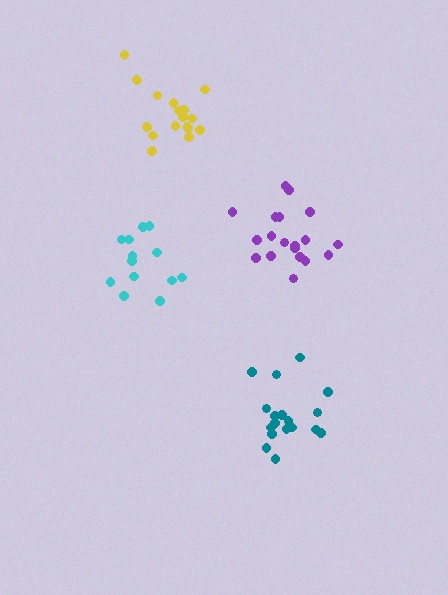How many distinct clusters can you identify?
There are 4 distinct clusters.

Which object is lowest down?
The teal cluster is bottommost.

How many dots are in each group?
Group 1: 17 dots, Group 2: 18 dots, Group 3: 13 dots, Group 4: 19 dots (67 total).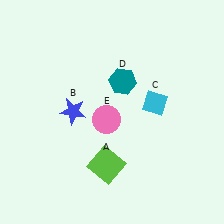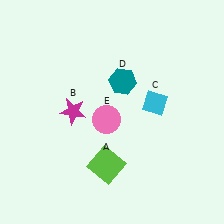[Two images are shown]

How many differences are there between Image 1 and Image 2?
There is 1 difference between the two images.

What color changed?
The star (B) changed from blue in Image 1 to magenta in Image 2.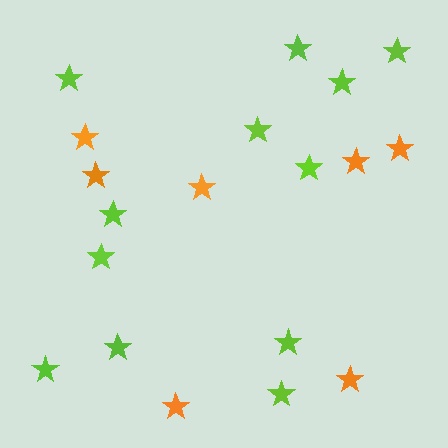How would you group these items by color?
There are 2 groups: one group of orange stars (7) and one group of lime stars (12).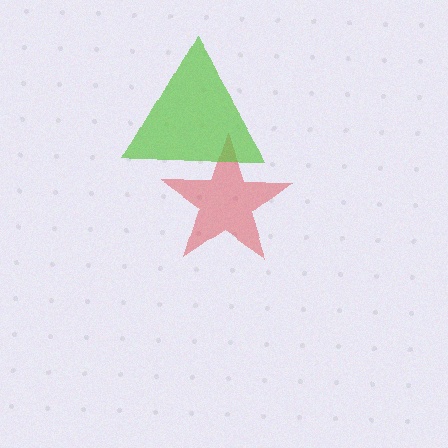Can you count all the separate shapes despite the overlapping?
Yes, there are 2 separate shapes.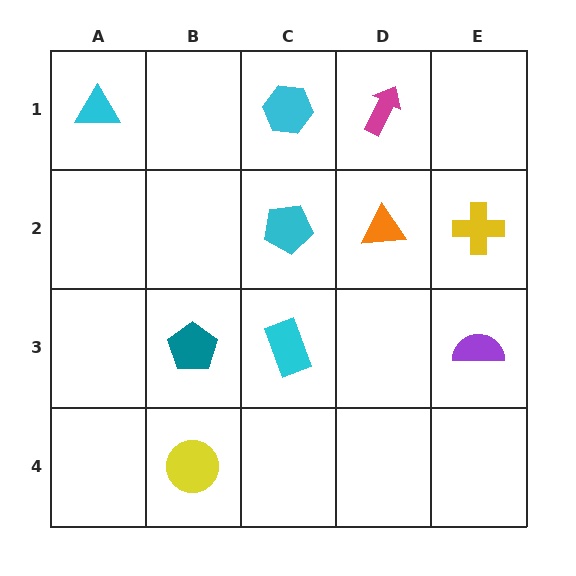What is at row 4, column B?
A yellow circle.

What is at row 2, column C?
A cyan pentagon.